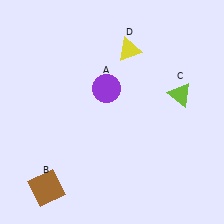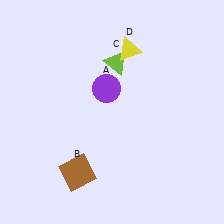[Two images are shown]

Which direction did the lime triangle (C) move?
The lime triangle (C) moved left.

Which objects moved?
The objects that moved are: the brown square (B), the lime triangle (C).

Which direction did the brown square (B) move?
The brown square (B) moved right.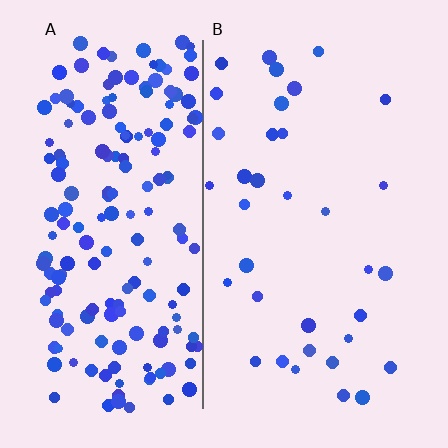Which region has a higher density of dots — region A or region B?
A (the left).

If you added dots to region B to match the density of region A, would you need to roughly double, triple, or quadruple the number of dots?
Approximately quadruple.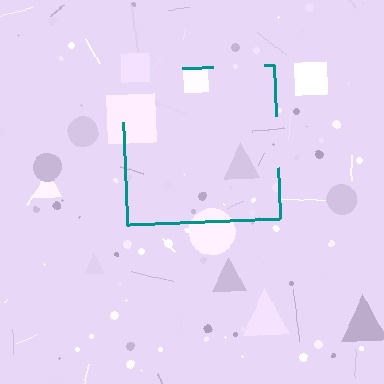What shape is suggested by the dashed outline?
The dashed outline suggests a square.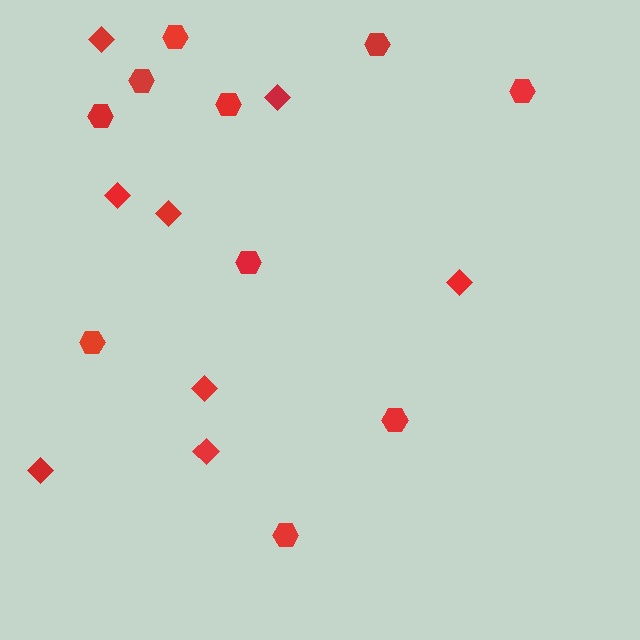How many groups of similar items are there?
There are 2 groups: one group of hexagons (10) and one group of diamonds (8).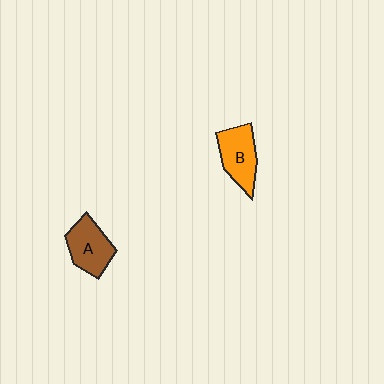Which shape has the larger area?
Shape B (orange).